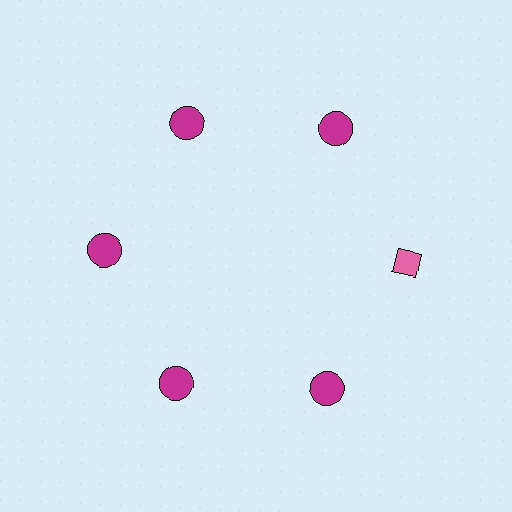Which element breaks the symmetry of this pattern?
The pink diamond at roughly the 3 o'clock position breaks the symmetry. All other shapes are magenta circles.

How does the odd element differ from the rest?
It differs in both color (pink instead of magenta) and shape (diamond instead of circle).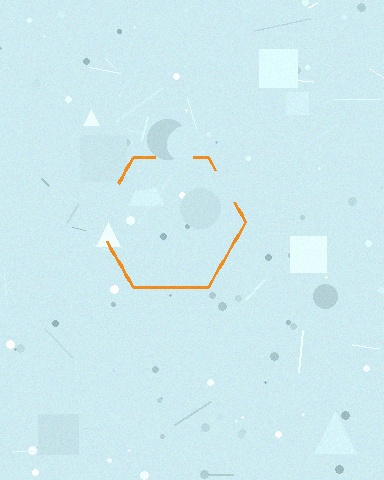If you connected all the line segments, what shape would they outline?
They would outline a hexagon.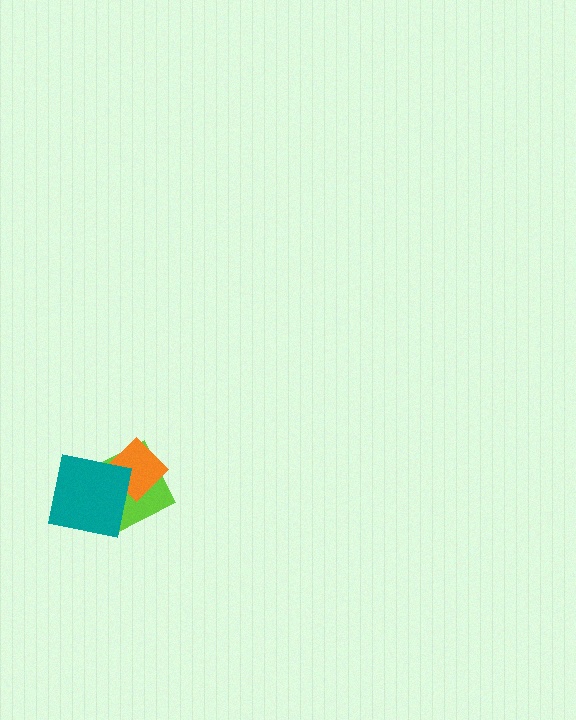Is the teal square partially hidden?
No, no other shape covers it.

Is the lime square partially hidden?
Yes, it is partially covered by another shape.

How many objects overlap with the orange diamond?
2 objects overlap with the orange diamond.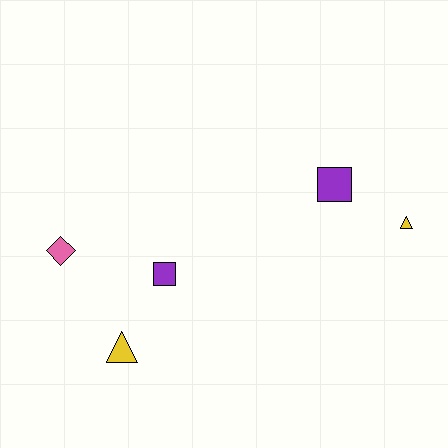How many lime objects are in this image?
There are no lime objects.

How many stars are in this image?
There are no stars.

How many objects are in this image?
There are 5 objects.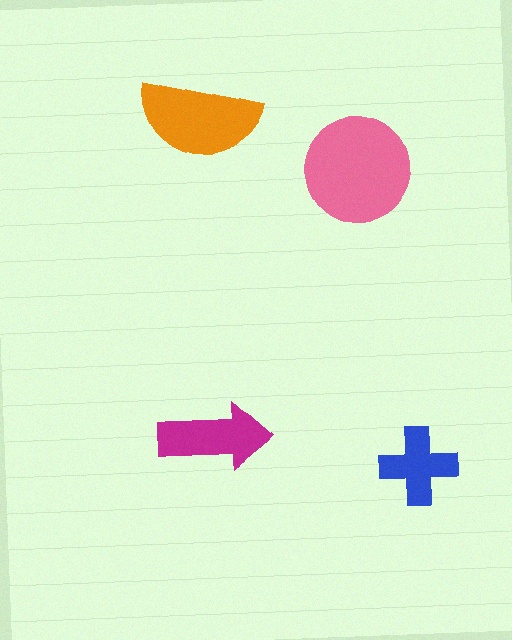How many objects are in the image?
There are 4 objects in the image.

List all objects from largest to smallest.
The pink circle, the orange semicircle, the magenta arrow, the blue cross.